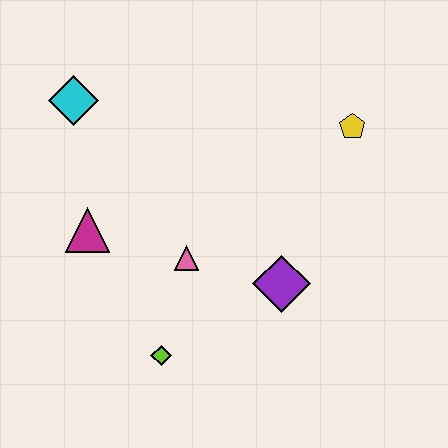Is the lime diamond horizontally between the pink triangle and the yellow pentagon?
No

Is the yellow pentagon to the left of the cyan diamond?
No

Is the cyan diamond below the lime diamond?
No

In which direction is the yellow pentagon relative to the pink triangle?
The yellow pentagon is to the right of the pink triangle.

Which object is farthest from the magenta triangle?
The yellow pentagon is farthest from the magenta triangle.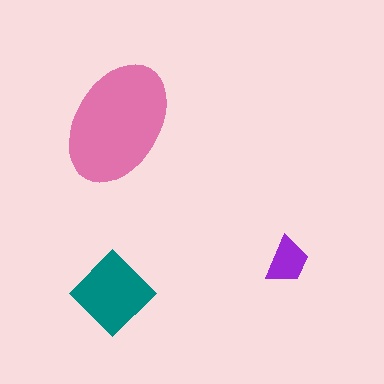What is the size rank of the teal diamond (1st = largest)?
2nd.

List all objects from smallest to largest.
The purple trapezoid, the teal diamond, the pink ellipse.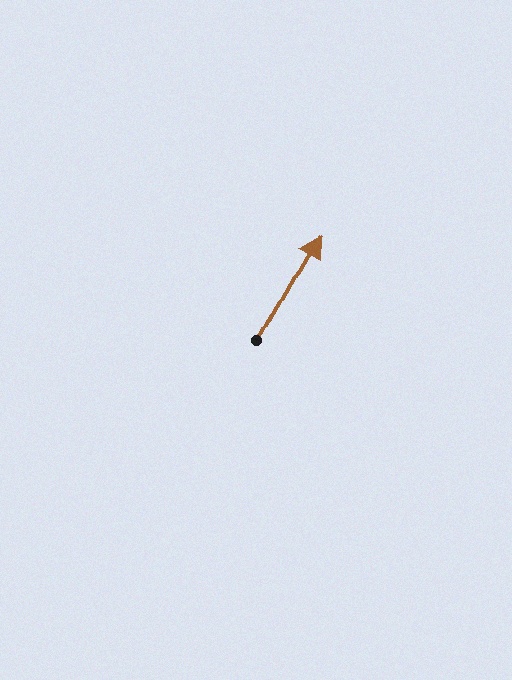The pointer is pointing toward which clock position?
Roughly 1 o'clock.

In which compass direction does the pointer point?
Northeast.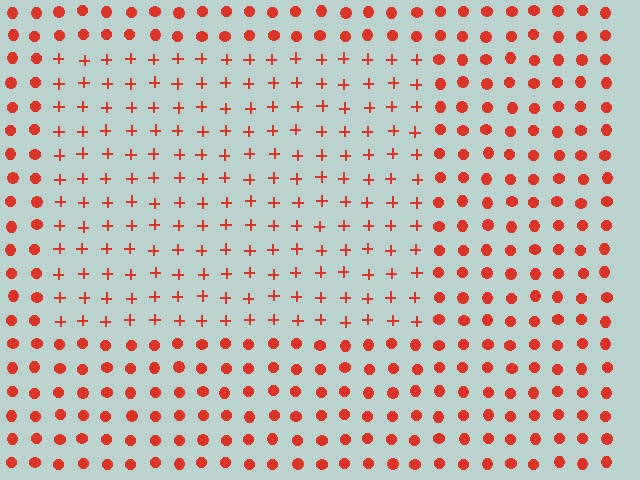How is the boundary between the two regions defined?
The boundary is defined by a change in element shape: plus signs inside vs. circles outside. All elements share the same color and spacing.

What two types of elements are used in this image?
The image uses plus signs inside the rectangle region and circles outside it.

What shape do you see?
I see a rectangle.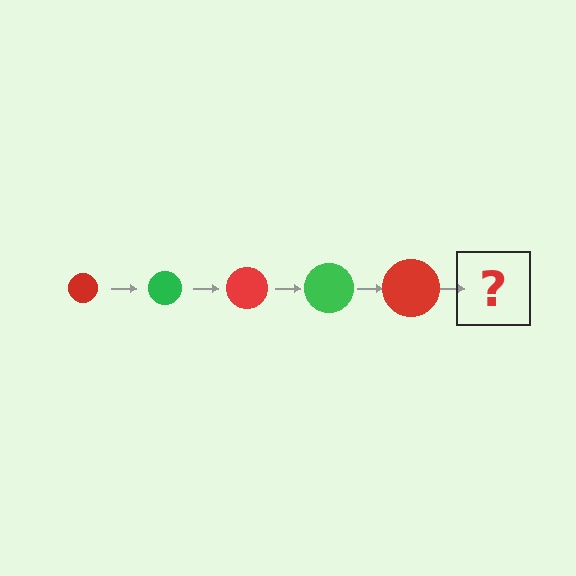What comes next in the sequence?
The next element should be a green circle, larger than the previous one.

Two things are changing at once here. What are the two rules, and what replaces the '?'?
The two rules are that the circle grows larger each step and the color cycles through red and green. The '?' should be a green circle, larger than the previous one.